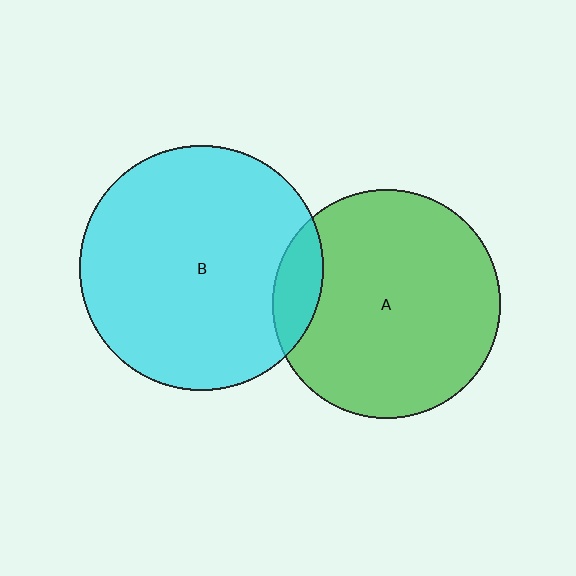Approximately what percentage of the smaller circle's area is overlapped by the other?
Approximately 10%.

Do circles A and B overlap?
Yes.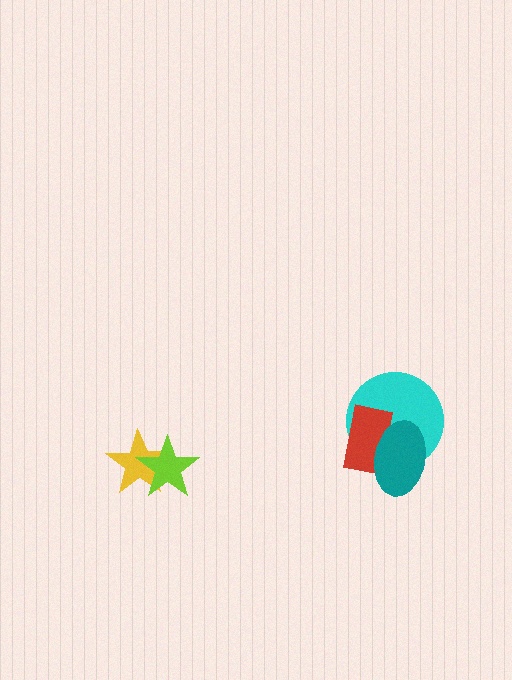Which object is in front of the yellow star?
The lime star is in front of the yellow star.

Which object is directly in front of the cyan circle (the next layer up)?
The red rectangle is directly in front of the cyan circle.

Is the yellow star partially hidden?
Yes, it is partially covered by another shape.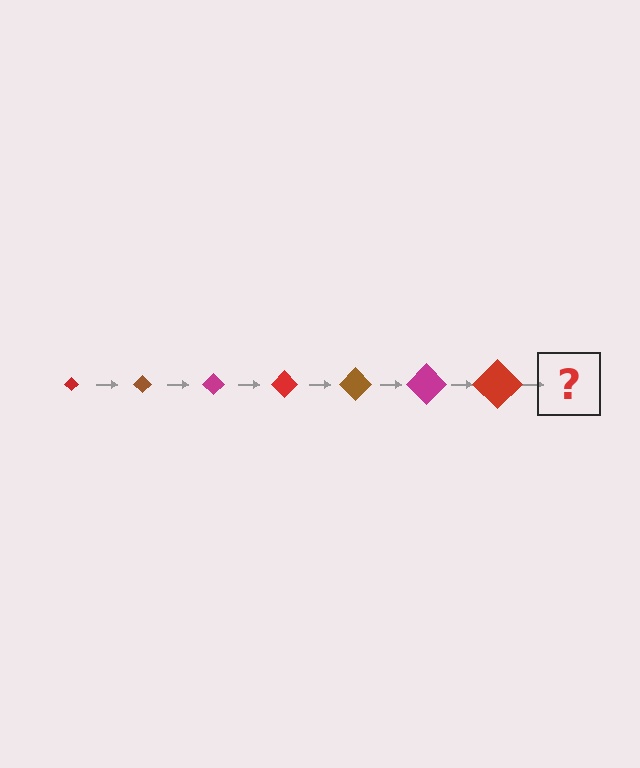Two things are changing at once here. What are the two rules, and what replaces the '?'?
The two rules are that the diamond grows larger each step and the color cycles through red, brown, and magenta. The '?' should be a brown diamond, larger than the previous one.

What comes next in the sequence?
The next element should be a brown diamond, larger than the previous one.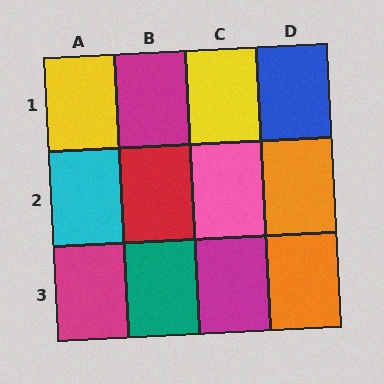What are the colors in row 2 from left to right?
Cyan, red, pink, orange.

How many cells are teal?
1 cell is teal.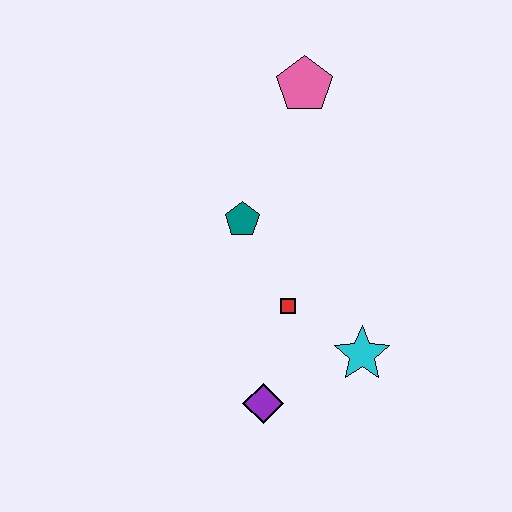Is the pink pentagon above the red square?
Yes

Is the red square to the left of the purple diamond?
No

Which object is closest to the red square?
The cyan star is closest to the red square.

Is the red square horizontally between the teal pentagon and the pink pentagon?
Yes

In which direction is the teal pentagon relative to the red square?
The teal pentagon is above the red square.